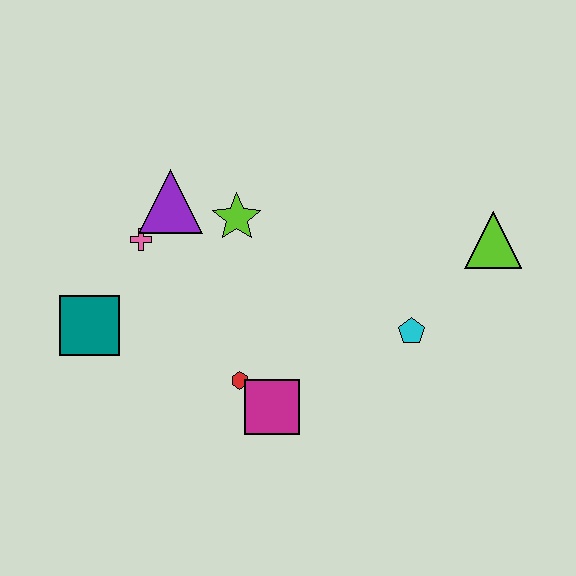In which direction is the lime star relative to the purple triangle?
The lime star is to the right of the purple triangle.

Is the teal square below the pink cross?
Yes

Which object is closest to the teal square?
The pink cross is closest to the teal square.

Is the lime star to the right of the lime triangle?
No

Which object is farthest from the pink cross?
The lime triangle is farthest from the pink cross.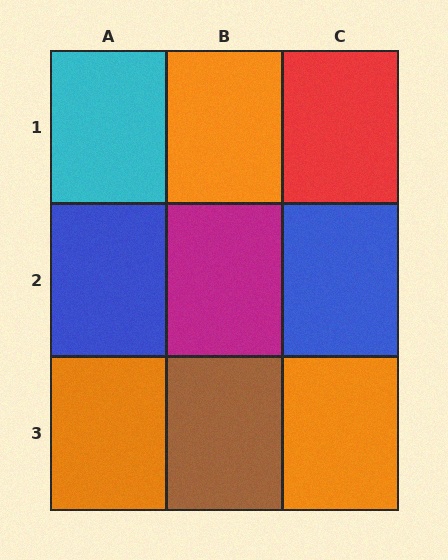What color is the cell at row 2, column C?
Blue.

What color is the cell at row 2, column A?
Blue.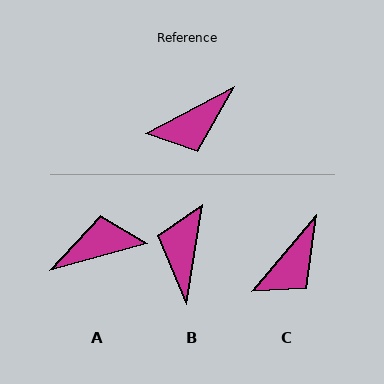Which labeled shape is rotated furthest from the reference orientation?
A, about 167 degrees away.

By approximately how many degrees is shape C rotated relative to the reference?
Approximately 22 degrees counter-clockwise.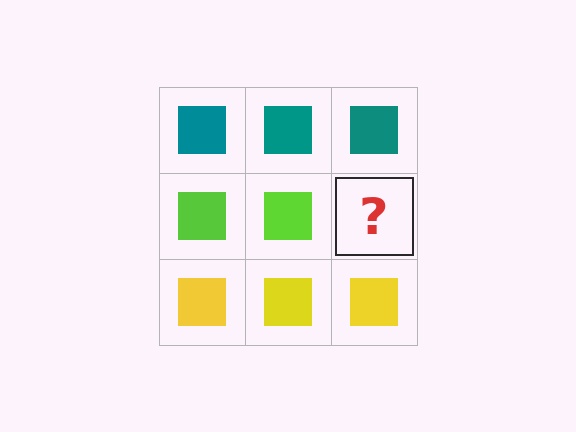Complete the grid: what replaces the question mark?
The question mark should be replaced with a lime square.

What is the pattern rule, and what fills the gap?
The rule is that each row has a consistent color. The gap should be filled with a lime square.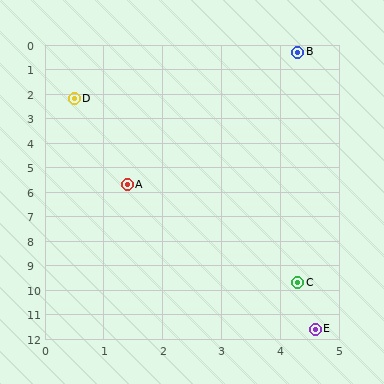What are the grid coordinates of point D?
Point D is at approximately (0.5, 2.2).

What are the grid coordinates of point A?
Point A is at approximately (1.4, 5.7).